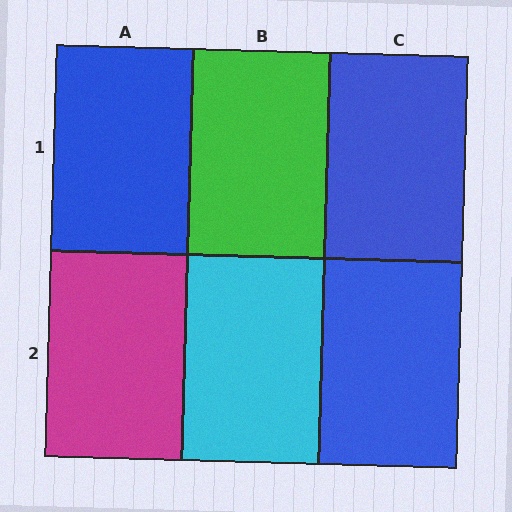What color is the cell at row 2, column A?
Magenta.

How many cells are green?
1 cell is green.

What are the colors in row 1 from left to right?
Blue, green, blue.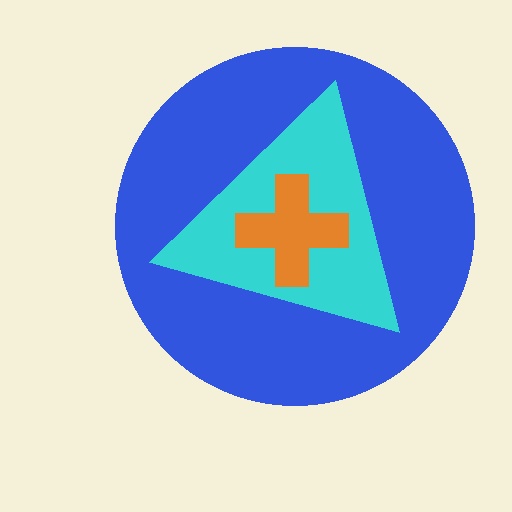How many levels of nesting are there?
3.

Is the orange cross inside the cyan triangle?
Yes.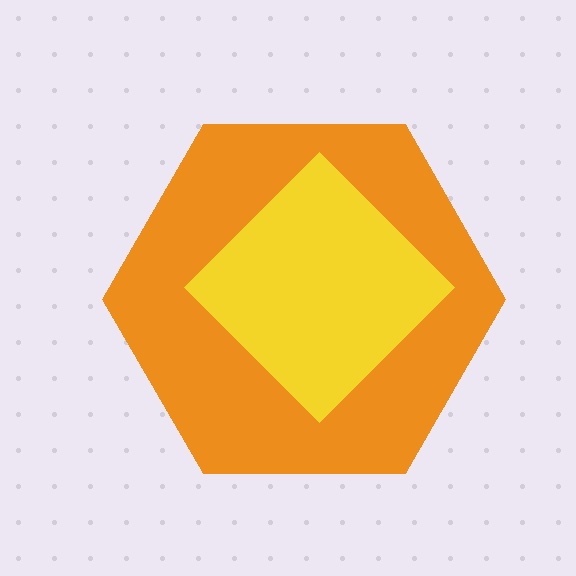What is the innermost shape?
The yellow diamond.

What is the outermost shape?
The orange hexagon.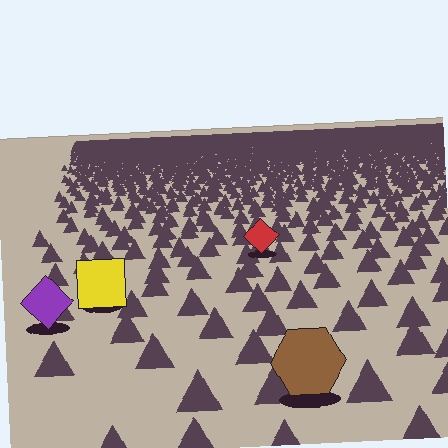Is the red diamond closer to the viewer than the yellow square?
No. The yellow square is closer — you can tell from the texture gradient: the ground texture is coarser near it.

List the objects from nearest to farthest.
From nearest to farthest: the brown hexagon, the purple diamond, the yellow square, the red diamond.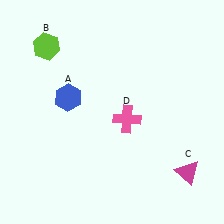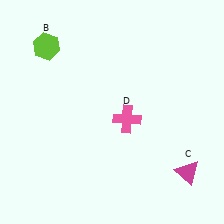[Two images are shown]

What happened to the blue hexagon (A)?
The blue hexagon (A) was removed in Image 2. It was in the top-left area of Image 1.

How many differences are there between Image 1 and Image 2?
There is 1 difference between the two images.